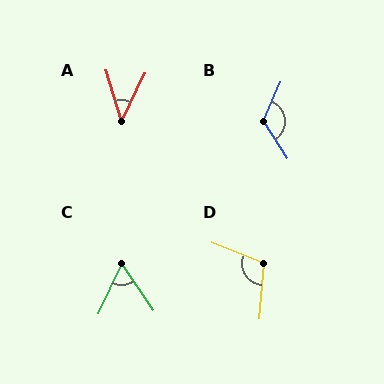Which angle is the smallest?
A, at approximately 42 degrees.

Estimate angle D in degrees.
Approximately 107 degrees.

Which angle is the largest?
B, at approximately 124 degrees.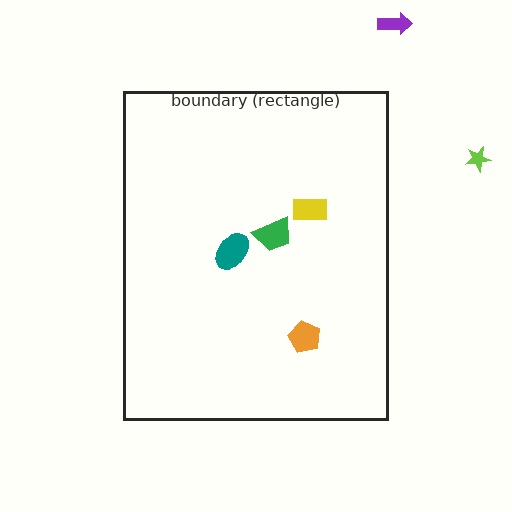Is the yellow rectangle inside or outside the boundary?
Inside.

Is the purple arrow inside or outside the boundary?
Outside.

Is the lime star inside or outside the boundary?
Outside.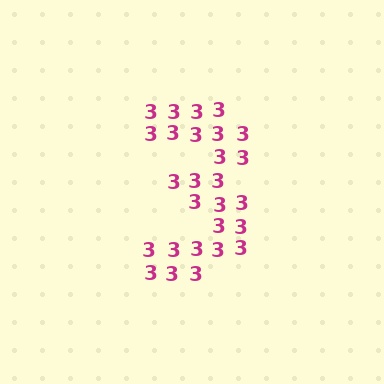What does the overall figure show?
The overall figure shows the digit 3.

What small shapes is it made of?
It is made of small digit 3's.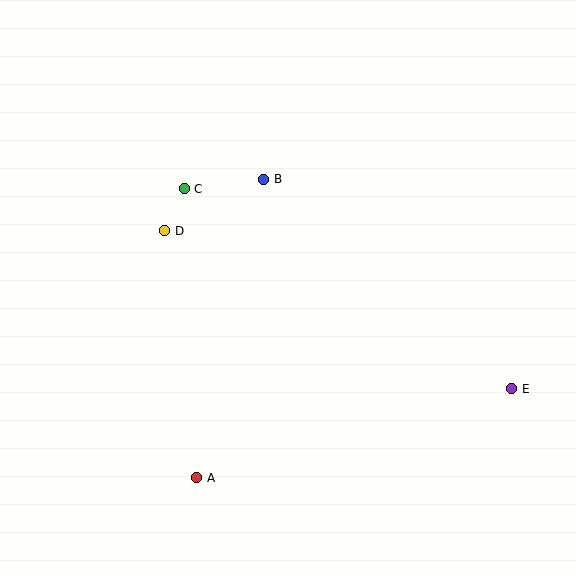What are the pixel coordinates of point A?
Point A is at (197, 478).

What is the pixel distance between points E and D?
The distance between E and D is 381 pixels.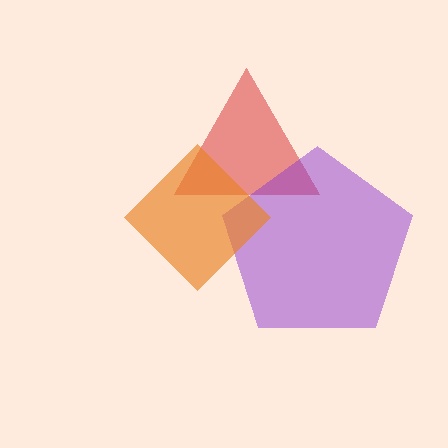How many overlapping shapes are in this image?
There are 3 overlapping shapes in the image.